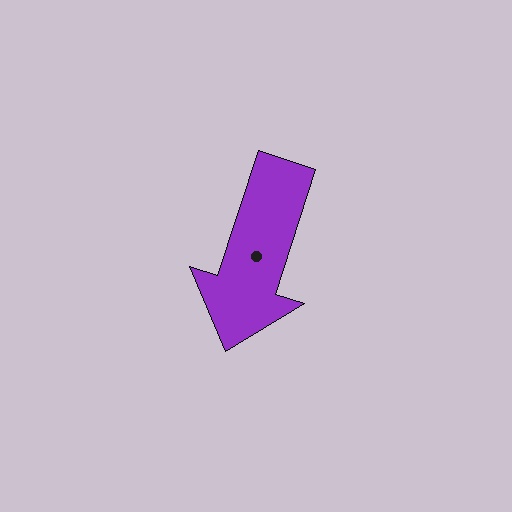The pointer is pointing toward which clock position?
Roughly 7 o'clock.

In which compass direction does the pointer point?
South.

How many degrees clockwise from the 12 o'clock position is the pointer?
Approximately 198 degrees.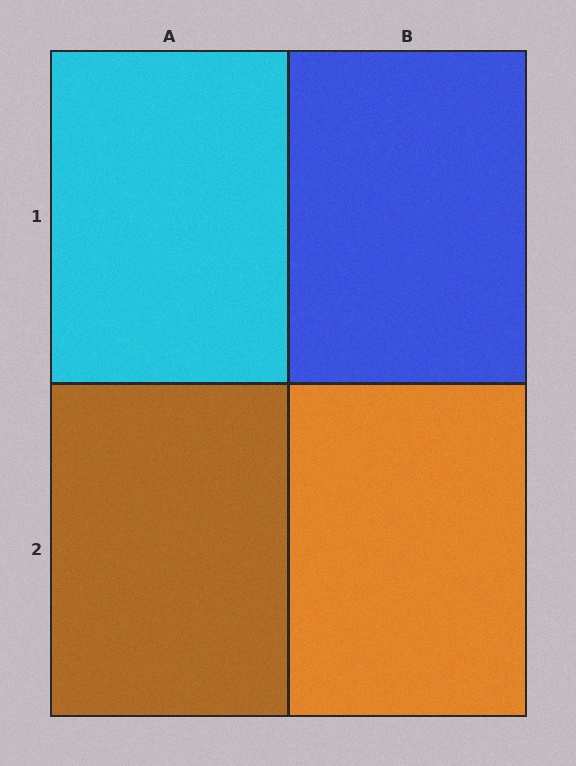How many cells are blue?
1 cell is blue.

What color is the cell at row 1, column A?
Cyan.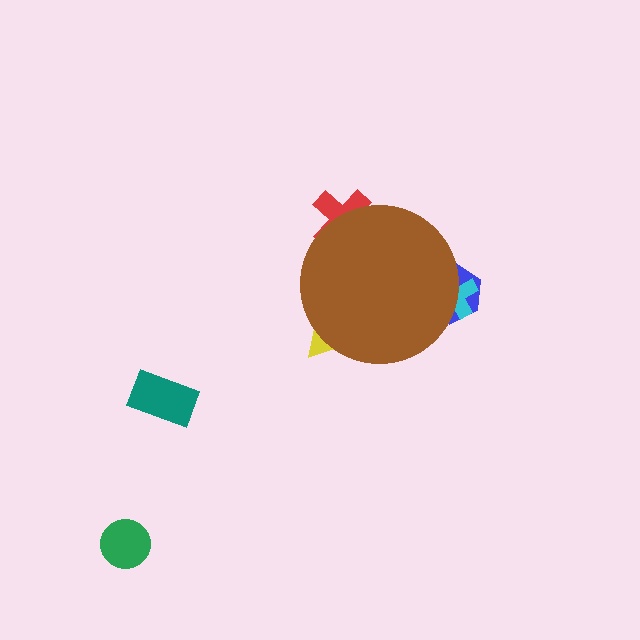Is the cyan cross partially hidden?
Yes, the cyan cross is partially hidden behind the brown circle.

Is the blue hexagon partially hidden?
Yes, the blue hexagon is partially hidden behind the brown circle.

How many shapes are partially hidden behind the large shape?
4 shapes are partially hidden.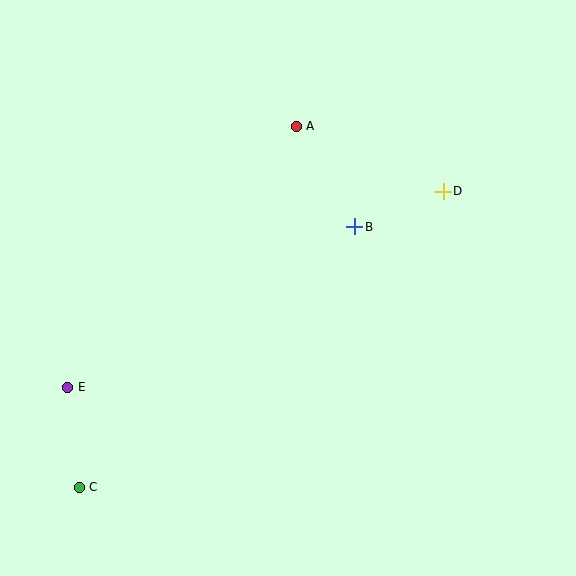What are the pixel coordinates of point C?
Point C is at (79, 487).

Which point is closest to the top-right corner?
Point D is closest to the top-right corner.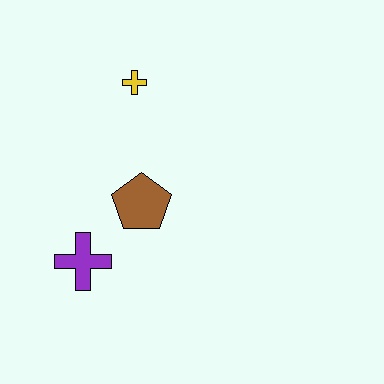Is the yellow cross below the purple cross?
No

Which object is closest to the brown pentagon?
The purple cross is closest to the brown pentagon.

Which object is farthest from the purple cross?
The yellow cross is farthest from the purple cross.